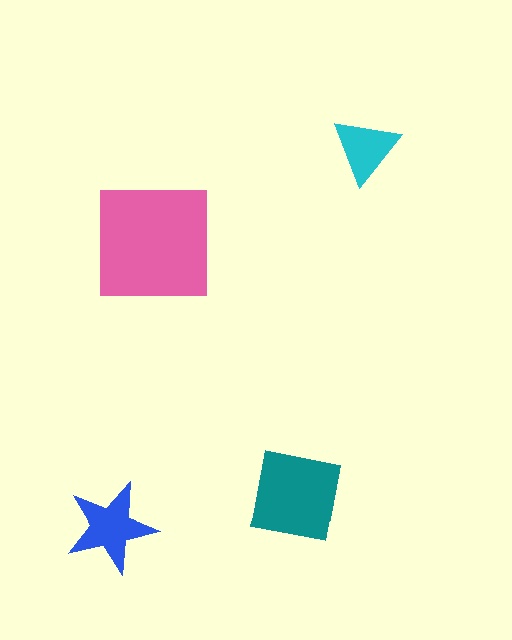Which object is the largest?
The pink square.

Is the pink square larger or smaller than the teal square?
Larger.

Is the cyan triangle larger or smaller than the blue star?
Smaller.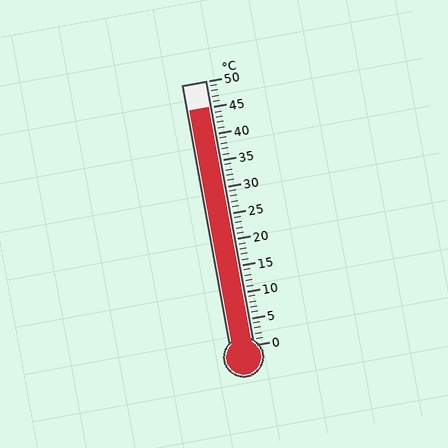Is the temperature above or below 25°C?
The temperature is above 25°C.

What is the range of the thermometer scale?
The thermometer scale ranges from 0°C to 50°C.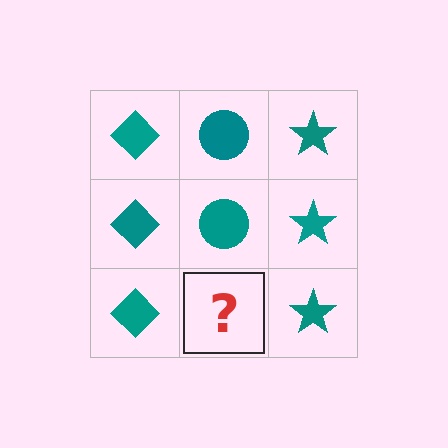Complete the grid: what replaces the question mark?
The question mark should be replaced with a teal circle.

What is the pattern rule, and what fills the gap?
The rule is that each column has a consistent shape. The gap should be filled with a teal circle.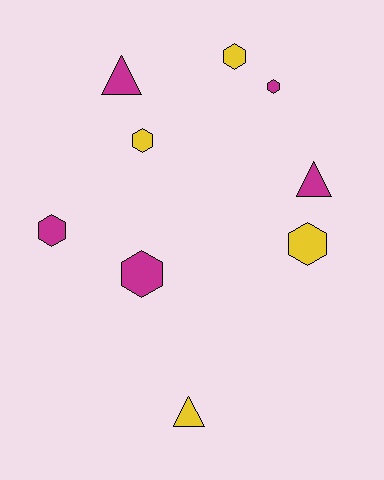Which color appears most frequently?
Magenta, with 5 objects.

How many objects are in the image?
There are 9 objects.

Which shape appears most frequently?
Hexagon, with 6 objects.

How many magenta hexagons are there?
There are 3 magenta hexagons.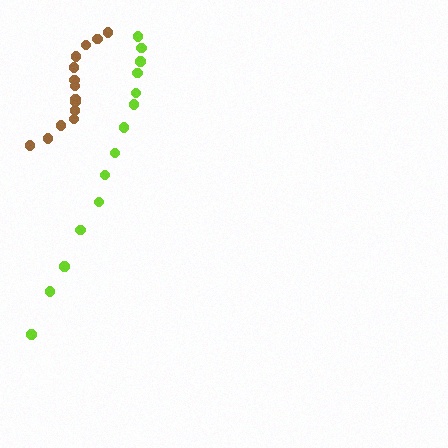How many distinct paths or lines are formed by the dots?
There are 2 distinct paths.